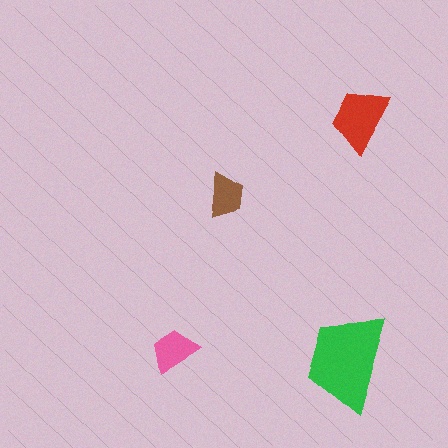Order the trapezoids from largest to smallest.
the green one, the red one, the pink one, the brown one.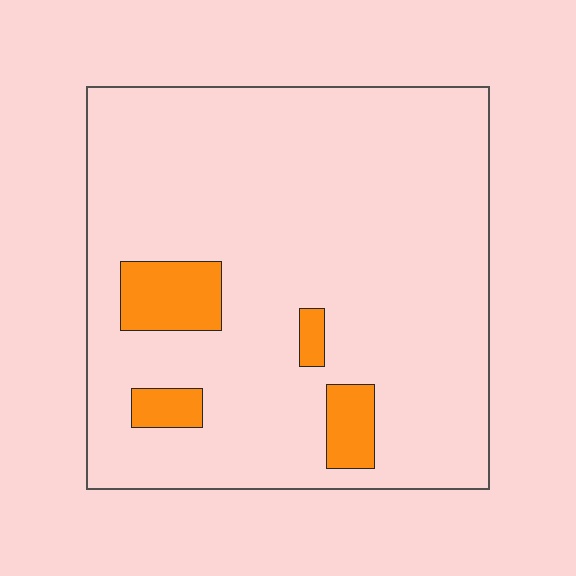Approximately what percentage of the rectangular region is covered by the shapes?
Approximately 10%.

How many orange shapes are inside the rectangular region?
4.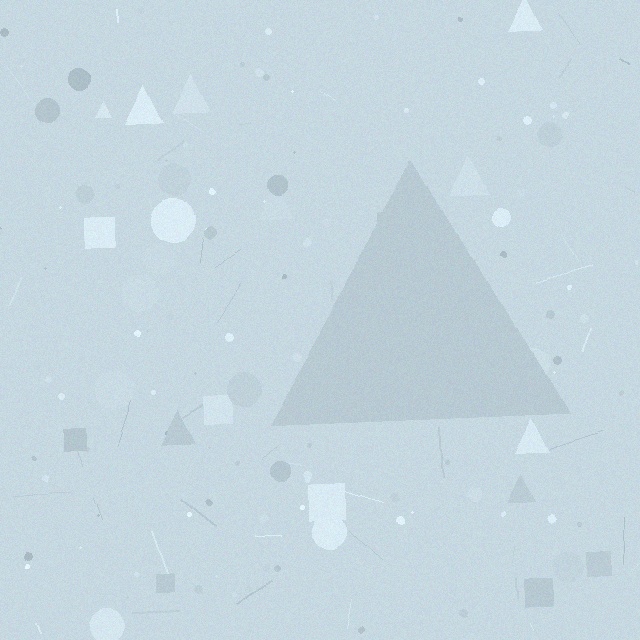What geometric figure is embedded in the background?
A triangle is embedded in the background.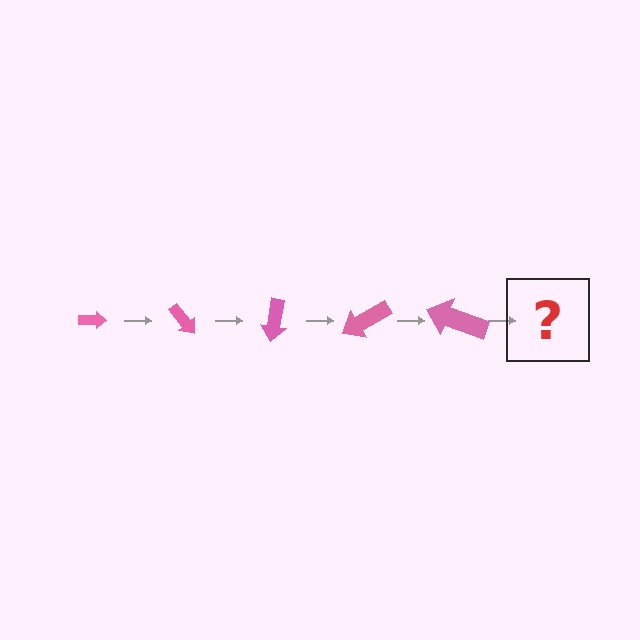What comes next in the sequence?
The next element should be an arrow, larger than the previous one and rotated 250 degrees from the start.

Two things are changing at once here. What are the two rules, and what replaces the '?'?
The two rules are that the arrow grows larger each step and it rotates 50 degrees each step. The '?' should be an arrow, larger than the previous one and rotated 250 degrees from the start.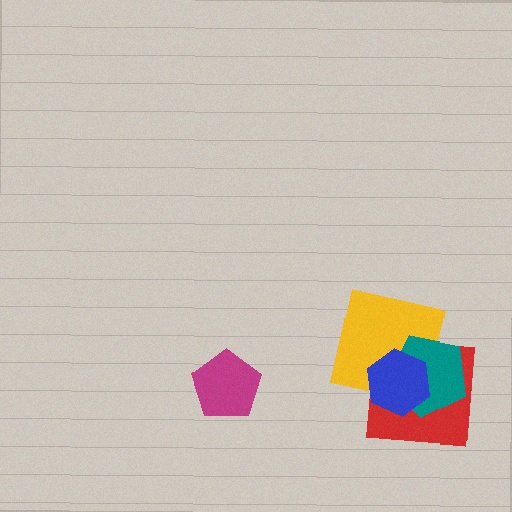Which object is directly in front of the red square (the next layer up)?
The yellow square is directly in front of the red square.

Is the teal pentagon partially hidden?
Yes, it is partially covered by another shape.